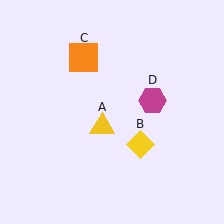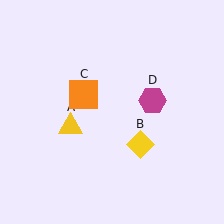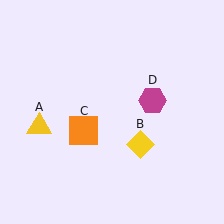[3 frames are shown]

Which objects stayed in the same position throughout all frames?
Yellow diamond (object B) and magenta hexagon (object D) remained stationary.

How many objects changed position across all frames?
2 objects changed position: yellow triangle (object A), orange square (object C).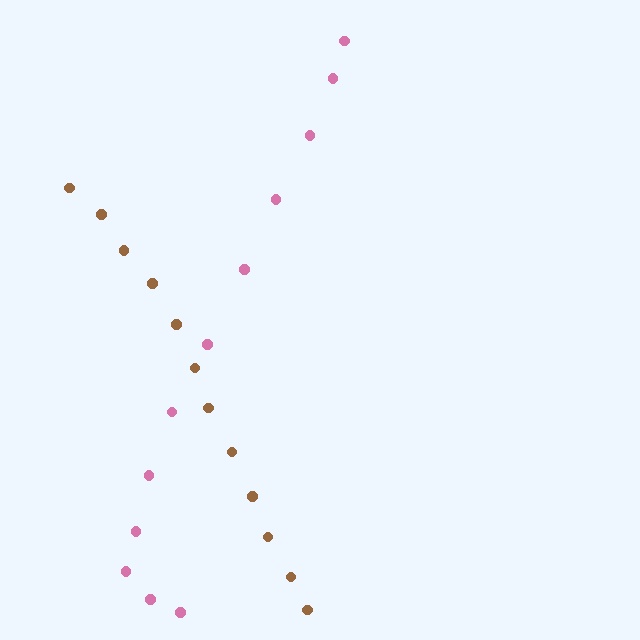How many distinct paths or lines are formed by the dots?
There are 2 distinct paths.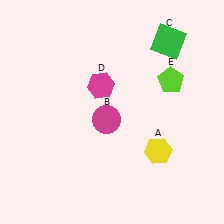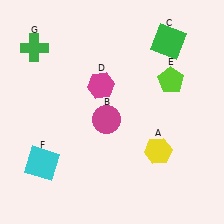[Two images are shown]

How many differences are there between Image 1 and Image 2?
There are 2 differences between the two images.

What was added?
A cyan square (F), a green cross (G) were added in Image 2.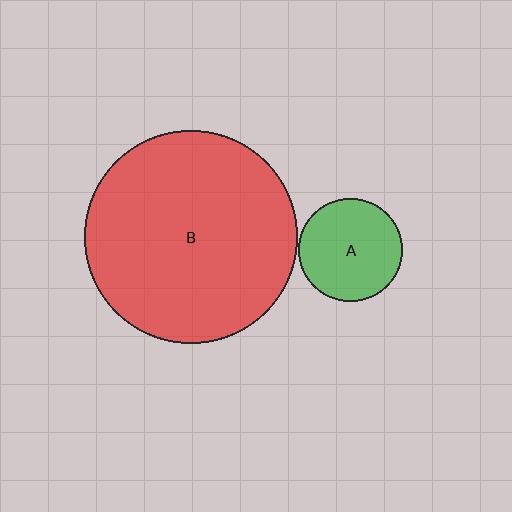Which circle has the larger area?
Circle B (red).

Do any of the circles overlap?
No, none of the circles overlap.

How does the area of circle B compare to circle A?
Approximately 4.2 times.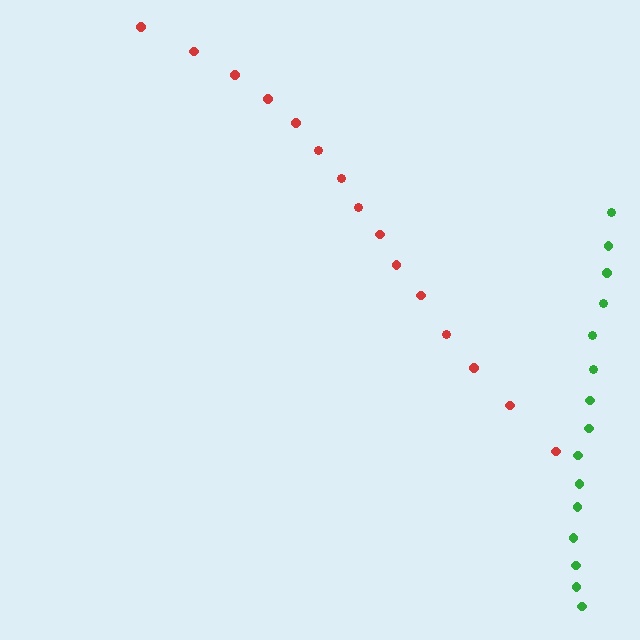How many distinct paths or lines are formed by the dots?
There are 2 distinct paths.